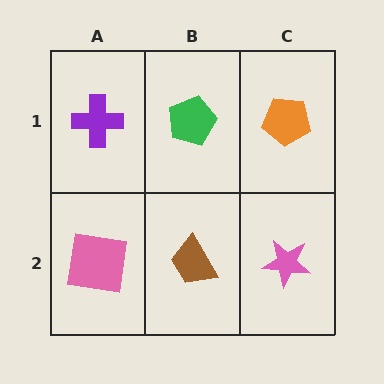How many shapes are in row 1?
3 shapes.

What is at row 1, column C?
An orange pentagon.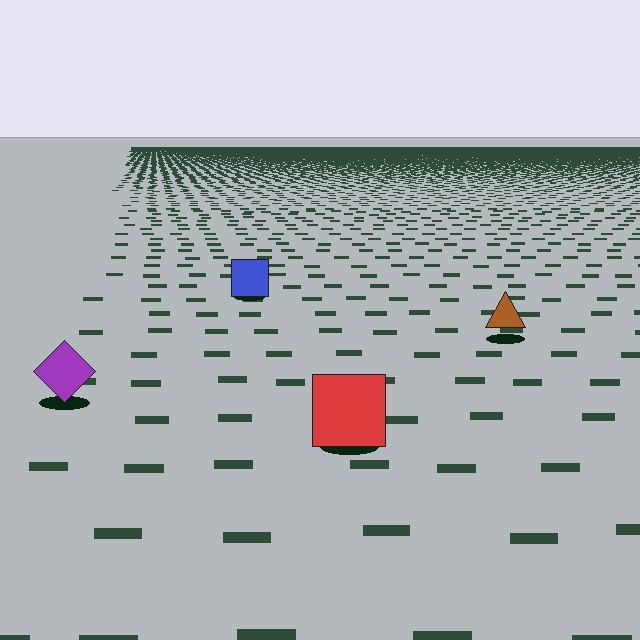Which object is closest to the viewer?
The red square is closest. The texture marks near it are larger and more spread out.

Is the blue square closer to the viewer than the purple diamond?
No. The purple diamond is closer — you can tell from the texture gradient: the ground texture is coarser near it.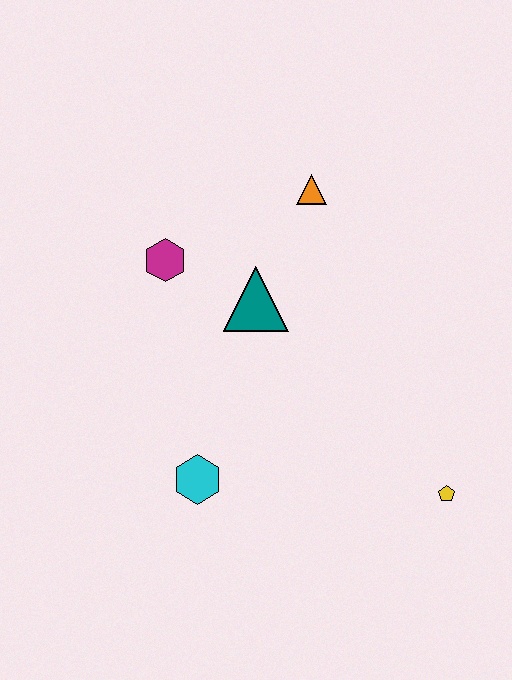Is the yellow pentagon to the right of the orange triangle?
Yes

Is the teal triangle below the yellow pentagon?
No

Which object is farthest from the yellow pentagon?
The magenta hexagon is farthest from the yellow pentagon.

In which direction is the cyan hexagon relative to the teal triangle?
The cyan hexagon is below the teal triangle.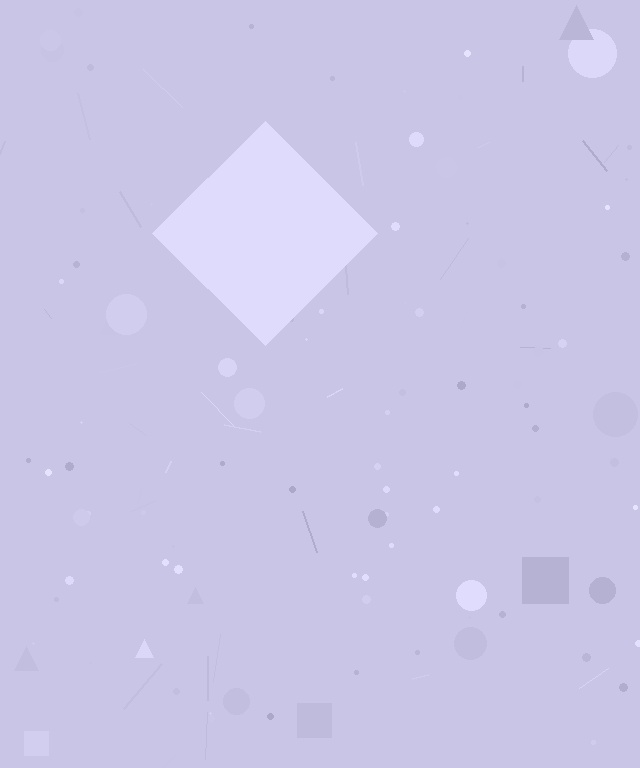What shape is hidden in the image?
A diamond is hidden in the image.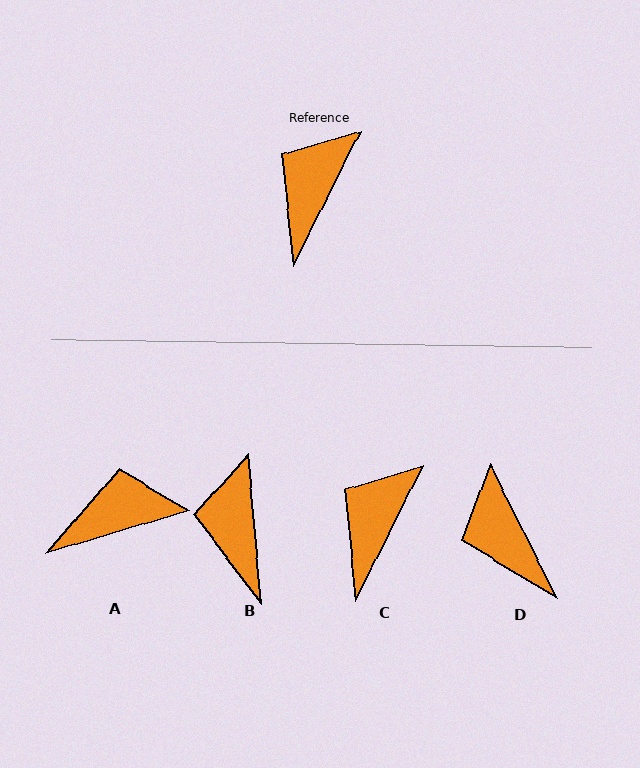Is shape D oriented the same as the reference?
No, it is off by about 53 degrees.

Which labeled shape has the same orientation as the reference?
C.